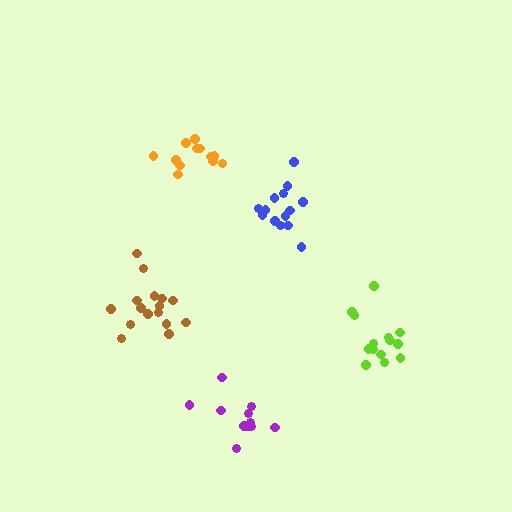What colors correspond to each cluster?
The clusters are colored: purple, lime, brown, orange, blue.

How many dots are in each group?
Group 1: 12 dots, Group 2: 14 dots, Group 3: 16 dots, Group 4: 12 dots, Group 5: 14 dots (68 total).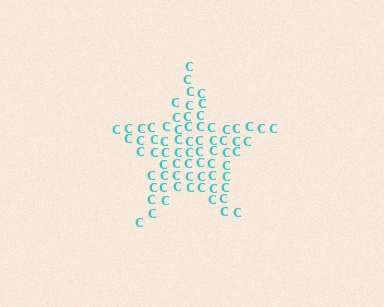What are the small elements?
The small elements are letter C's.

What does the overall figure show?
The overall figure shows a star.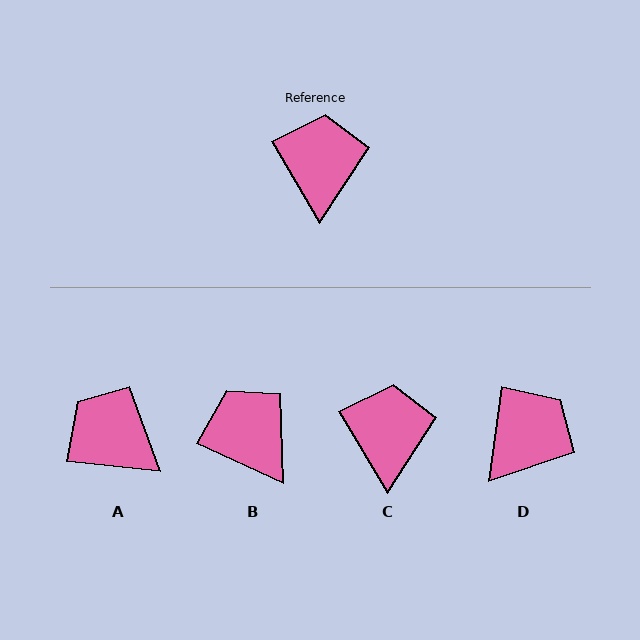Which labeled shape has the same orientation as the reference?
C.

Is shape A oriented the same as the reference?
No, it is off by about 53 degrees.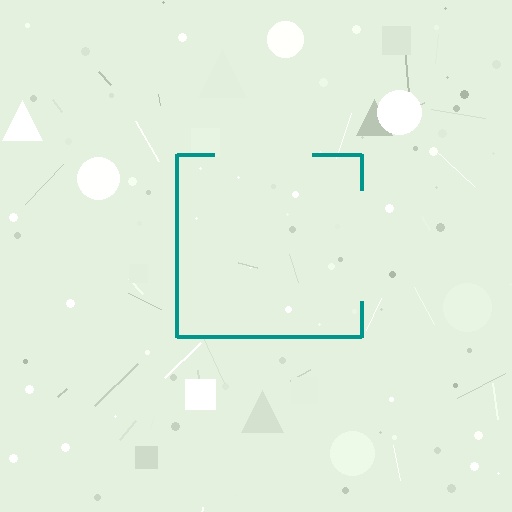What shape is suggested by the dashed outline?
The dashed outline suggests a square.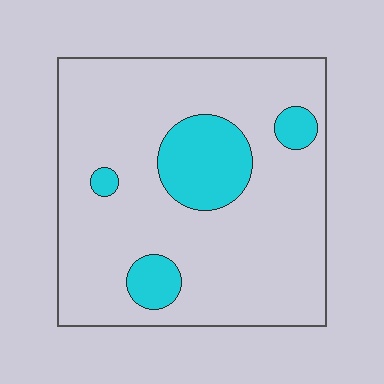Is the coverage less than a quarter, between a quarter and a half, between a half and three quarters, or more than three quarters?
Less than a quarter.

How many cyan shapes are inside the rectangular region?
4.